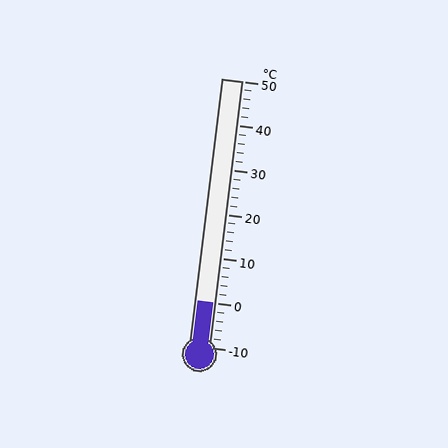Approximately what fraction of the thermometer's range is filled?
The thermometer is filled to approximately 15% of its range.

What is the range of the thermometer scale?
The thermometer scale ranges from -10°C to 50°C.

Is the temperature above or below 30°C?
The temperature is below 30°C.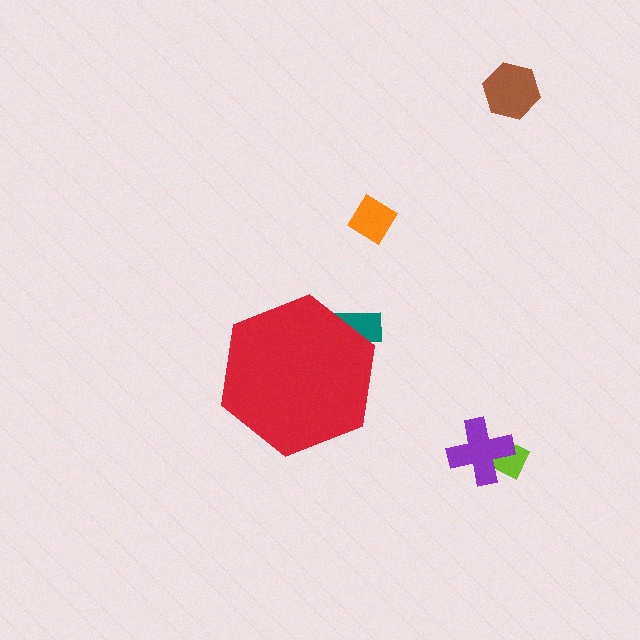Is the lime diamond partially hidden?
No, the lime diamond is fully visible.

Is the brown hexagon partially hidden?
No, the brown hexagon is fully visible.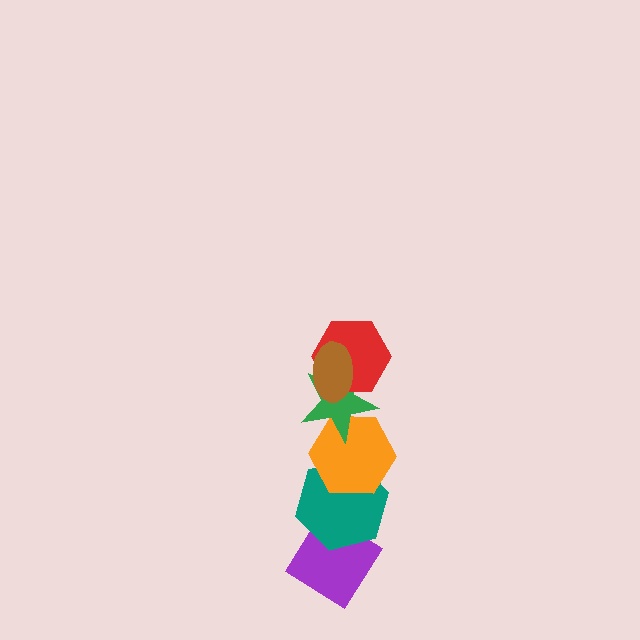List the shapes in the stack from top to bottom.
From top to bottom: the brown ellipse, the red hexagon, the green star, the orange hexagon, the teal hexagon, the purple diamond.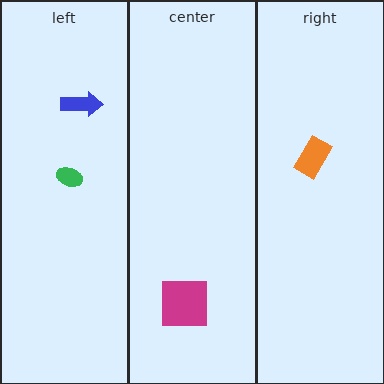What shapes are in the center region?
The magenta square.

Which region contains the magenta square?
The center region.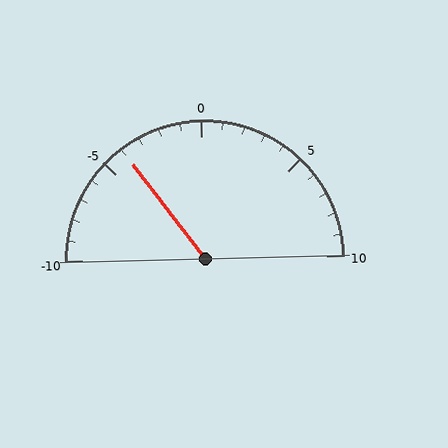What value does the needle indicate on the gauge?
The needle indicates approximately -4.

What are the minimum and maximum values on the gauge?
The gauge ranges from -10 to 10.